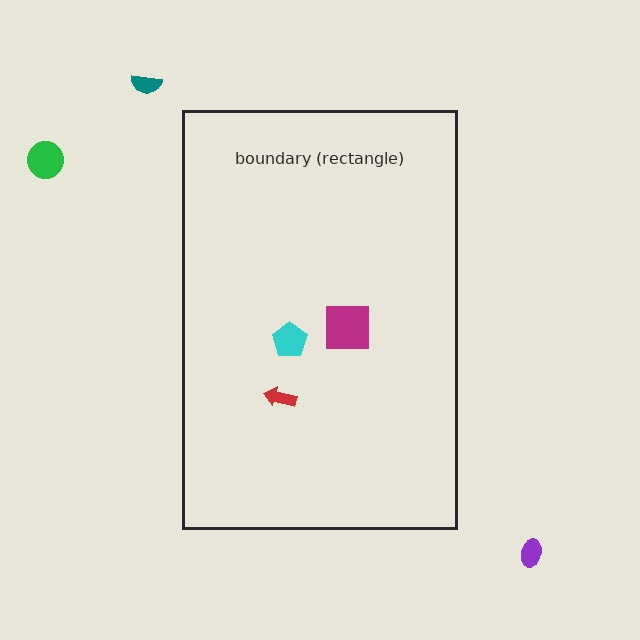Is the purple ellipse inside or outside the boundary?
Outside.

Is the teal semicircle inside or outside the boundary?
Outside.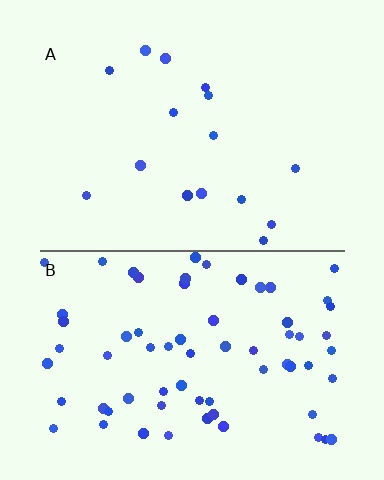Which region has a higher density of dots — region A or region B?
B (the bottom).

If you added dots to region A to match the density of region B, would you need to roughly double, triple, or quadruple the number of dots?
Approximately quadruple.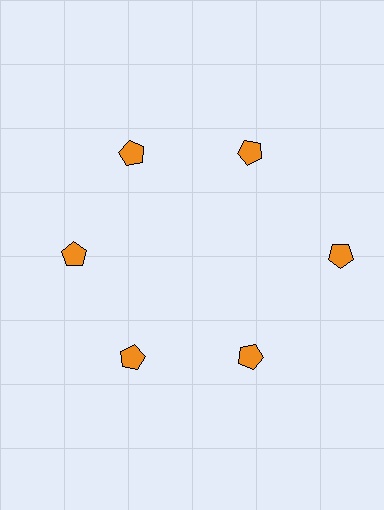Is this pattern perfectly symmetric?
No. The 6 orange pentagons are arranged in a ring, but one element near the 3 o'clock position is pushed outward from the center, breaking the 6-fold rotational symmetry.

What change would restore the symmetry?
The symmetry would be restored by moving it inward, back onto the ring so that all 6 pentagons sit at equal angles and equal distance from the center.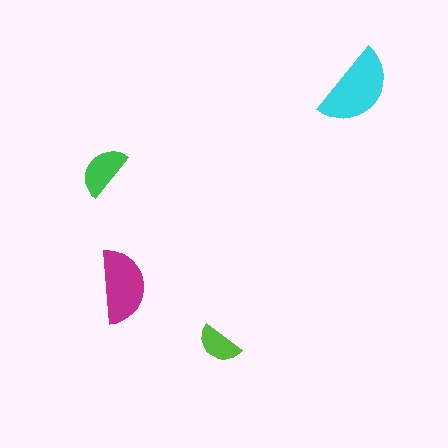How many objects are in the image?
There are 4 objects in the image.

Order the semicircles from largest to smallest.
the cyan one, the magenta one, the green one, the lime one.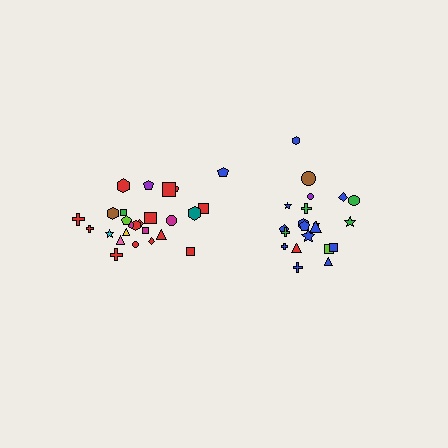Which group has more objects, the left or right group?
The left group.